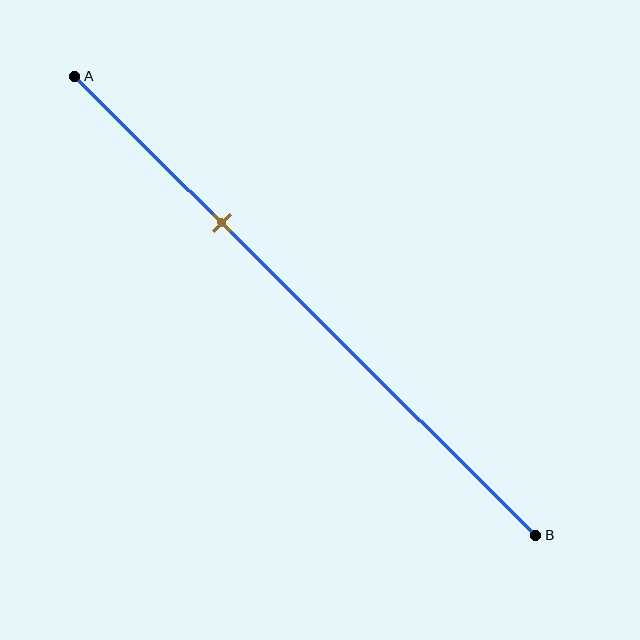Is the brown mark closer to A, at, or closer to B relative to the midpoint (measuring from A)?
The brown mark is closer to point A than the midpoint of segment AB.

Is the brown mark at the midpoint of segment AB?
No, the mark is at about 30% from A, not at the 50% midpoint.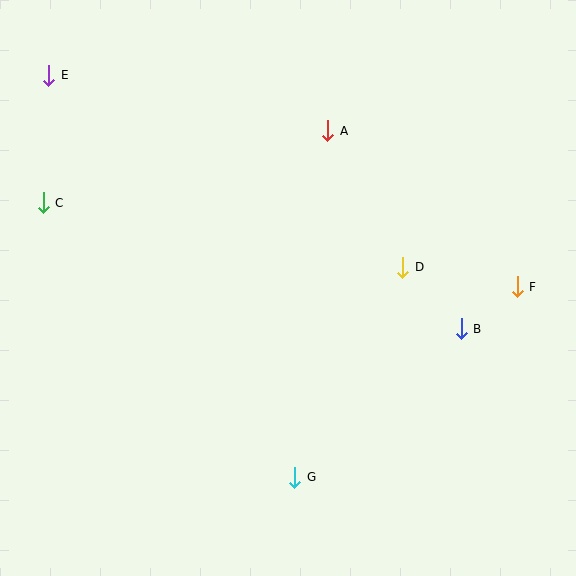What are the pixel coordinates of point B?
Point B is at (461, 329).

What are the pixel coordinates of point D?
Point D is at (403, 267).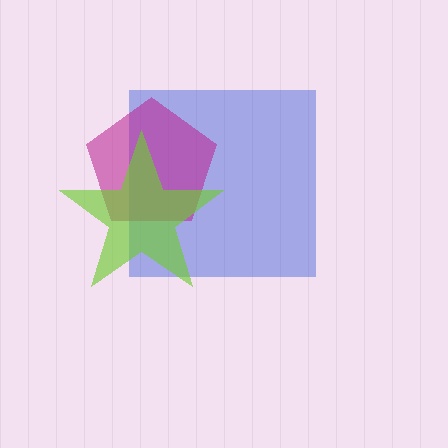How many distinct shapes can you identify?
There are 3 distinct shapes: a blue square, a magenta pentagon, a lime star.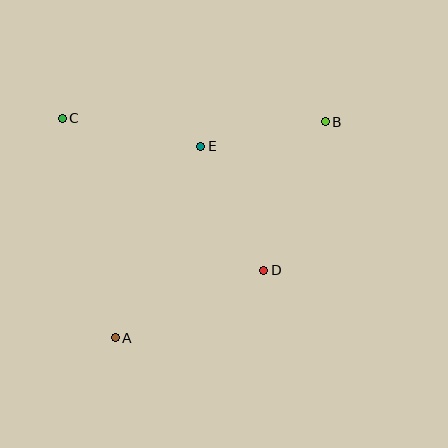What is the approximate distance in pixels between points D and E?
The distance between D and E is approximately 139 pixels.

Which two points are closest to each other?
Points B and E are closest to each other.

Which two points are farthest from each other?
Points A and B are farthest from each other.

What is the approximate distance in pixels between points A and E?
The distance between A and E is approximately 210 pixels.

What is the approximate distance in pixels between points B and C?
The distance between B and C is approximately 263 pixels.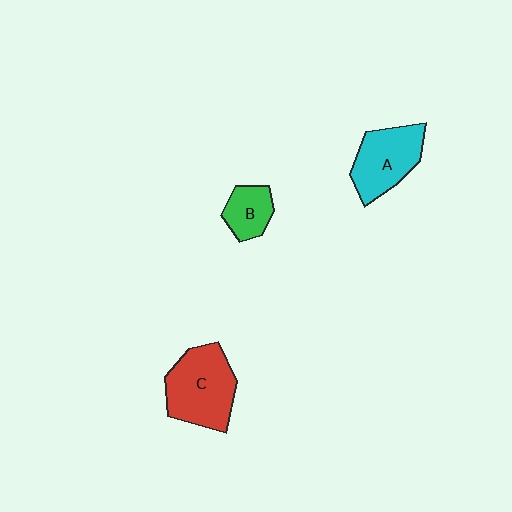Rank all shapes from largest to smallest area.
From largest to smallest: C (red), A (cyan), B (green).